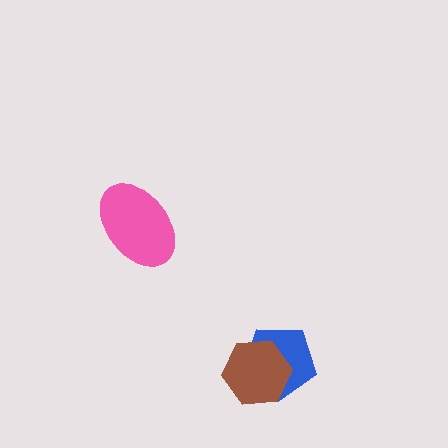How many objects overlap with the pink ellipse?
0 objects overlap with the pink ellipse.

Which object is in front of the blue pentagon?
The brown hexagon is in front of the blue pentagon.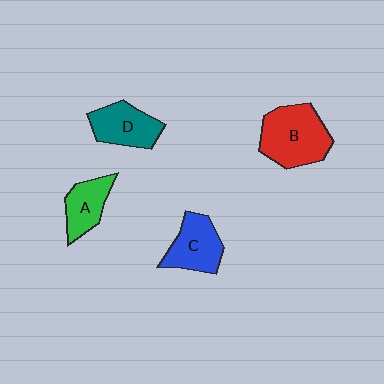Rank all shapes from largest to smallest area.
From largest to smallest: B (red), C (blue), D (teal), A (green).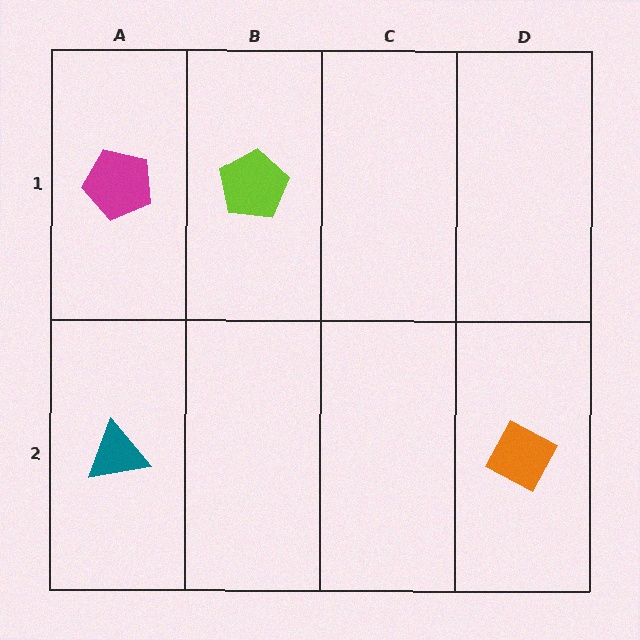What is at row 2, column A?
A teal triangle.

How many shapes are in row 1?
2 shapes.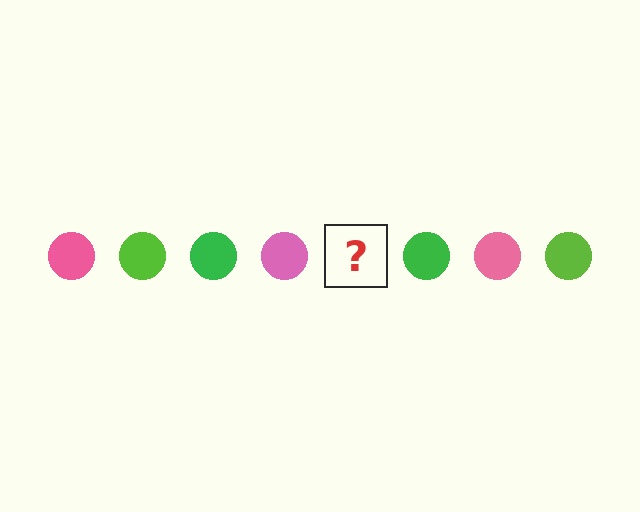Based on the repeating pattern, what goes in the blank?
The blank should be a lime circle.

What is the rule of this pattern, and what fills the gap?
The rule is that the pattern cycles through pink, lime, green circles. The gap should be filled with a lime circle.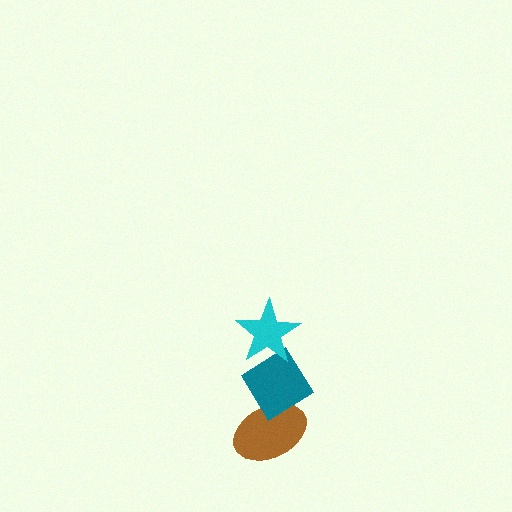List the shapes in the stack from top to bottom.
From top to bottom: the cyan star, the teal diamond, the brown ellipse.